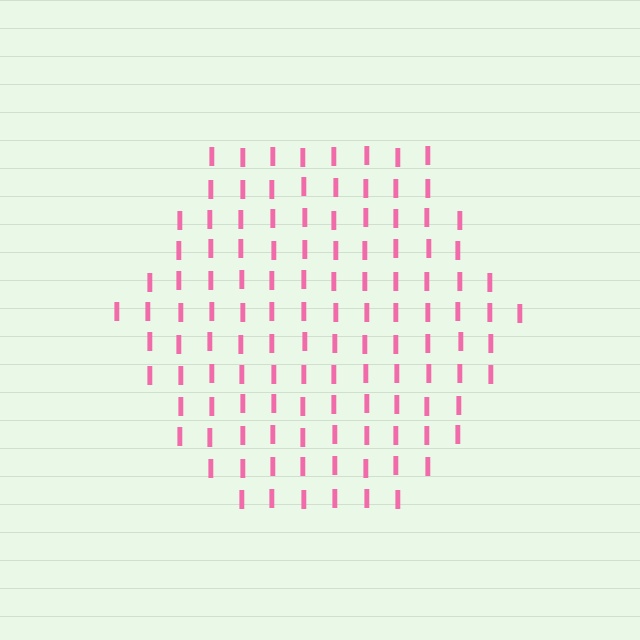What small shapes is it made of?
It is made of small letter I's.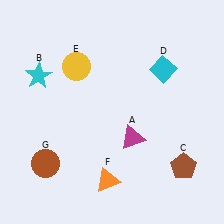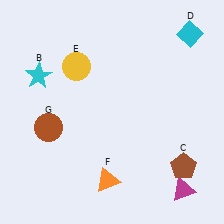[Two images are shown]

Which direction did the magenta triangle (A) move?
The magenta triangle (A) moved down.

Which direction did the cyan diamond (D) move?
The cyan diamond (D) moved up.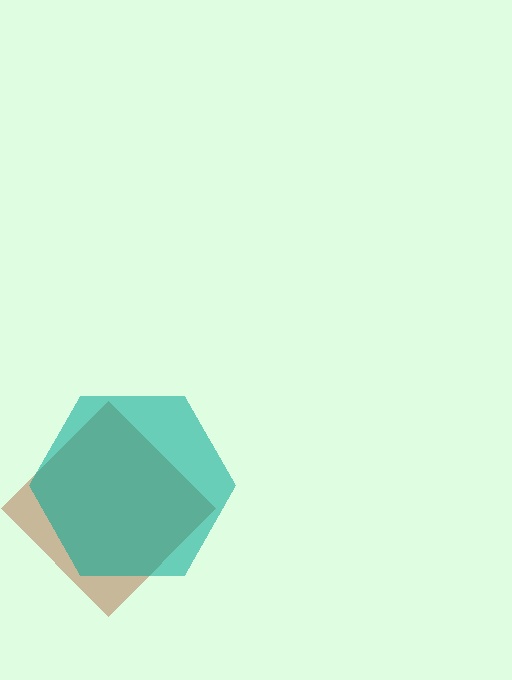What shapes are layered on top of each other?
The layered shapes are: a brown diamond, a teal hexagon.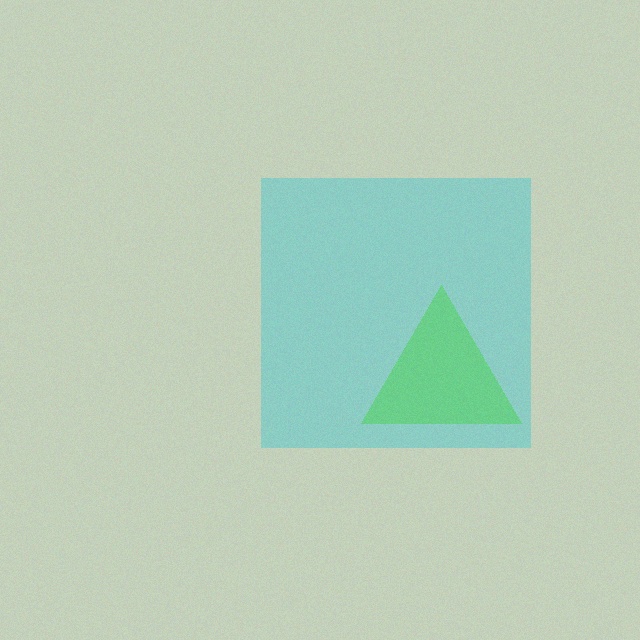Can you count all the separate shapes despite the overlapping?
Yes, there are 2 separate shapes.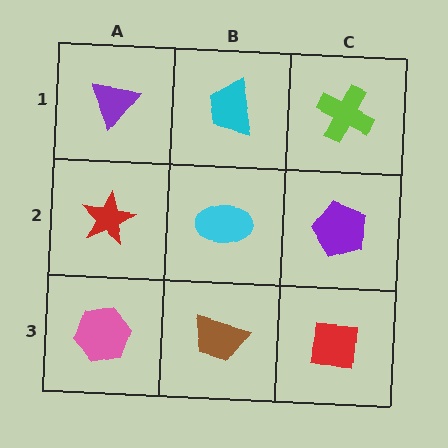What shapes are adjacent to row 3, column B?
A cyan ellipse (row 2, column B), a pink hexagon (row 3, column A), a red square (row 3, column C).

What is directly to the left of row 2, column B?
A red star.